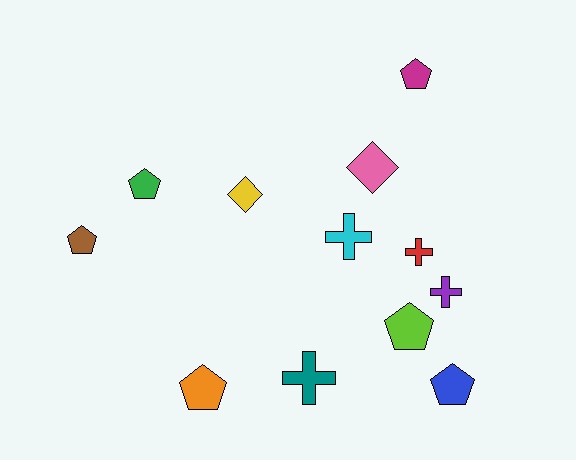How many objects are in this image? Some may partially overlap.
There are 12 objects.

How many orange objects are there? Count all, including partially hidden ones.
There is 1 orange object.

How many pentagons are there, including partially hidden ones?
There are 6 pentagons.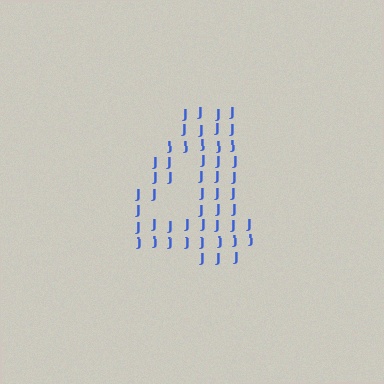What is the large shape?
The large shape is the digit 4.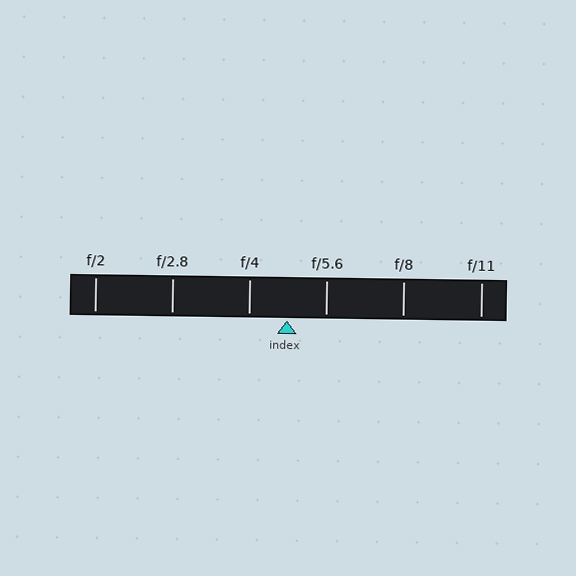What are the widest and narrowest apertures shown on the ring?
The widest aperture shown is f/2 and the narrowest is f/11.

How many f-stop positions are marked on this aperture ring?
There are 6 f-stop positions marked.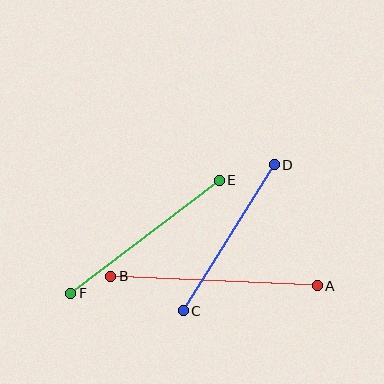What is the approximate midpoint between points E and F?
The midpoint is at approximately (145, 237) pixels.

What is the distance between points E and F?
The distance is approximately 187 pixels.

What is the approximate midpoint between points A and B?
The midpoint is at approximately (214, 281) pixels.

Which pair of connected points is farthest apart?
Points A and B are farthest apart.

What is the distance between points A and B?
The distance is approximately 207 pixels.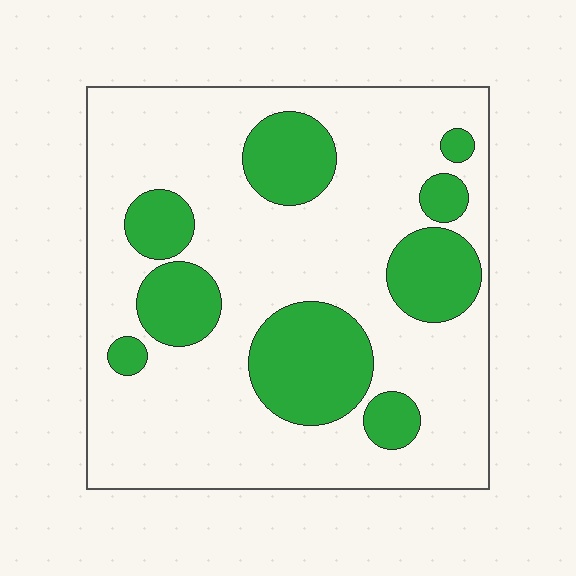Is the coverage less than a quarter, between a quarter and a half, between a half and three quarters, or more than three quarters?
Between a quarter and a half.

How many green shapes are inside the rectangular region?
9.